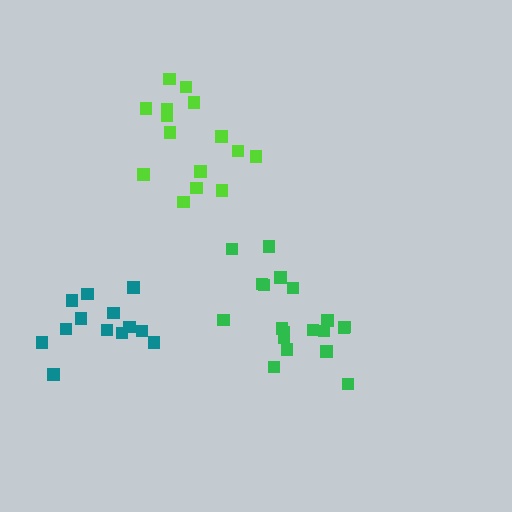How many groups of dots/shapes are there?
There are 3 groups.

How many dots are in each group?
Group 1: 13 dots, Group 2: 19 dots, Group 3: 15 dots (47 total).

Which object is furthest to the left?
The teal cluster is leftmost.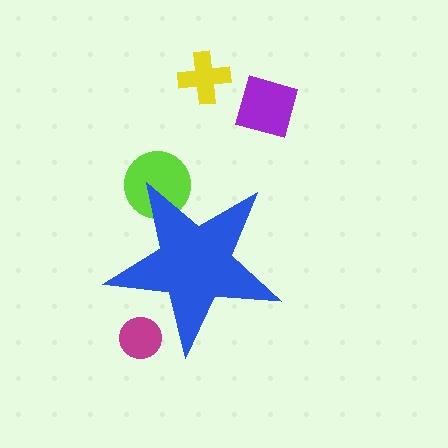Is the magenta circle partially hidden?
Yes, the magenta circle is partially hidden behind the blue star.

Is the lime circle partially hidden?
Yes, the lime circle is partially hidden behind the blue star.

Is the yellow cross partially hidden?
No, the yellow cross is fully visible.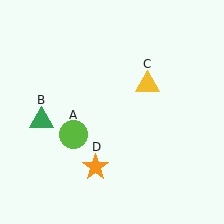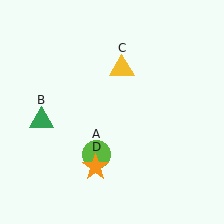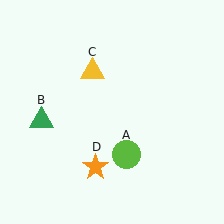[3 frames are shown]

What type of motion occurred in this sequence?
The lime circle (object A), yellow triangle (object C) rotated counterclockwise around the center of the scene.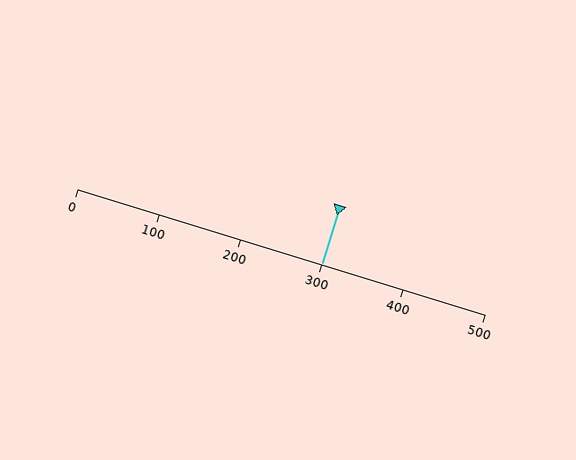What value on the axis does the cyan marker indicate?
The marker indicates approximately 300.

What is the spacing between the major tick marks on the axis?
The major ticks are spaced 100 apart.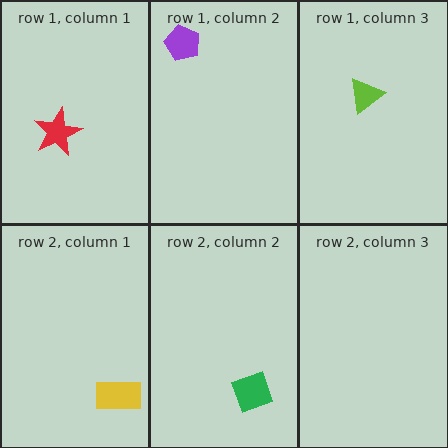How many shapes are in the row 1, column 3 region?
1.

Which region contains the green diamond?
The row 2, column 2 region.